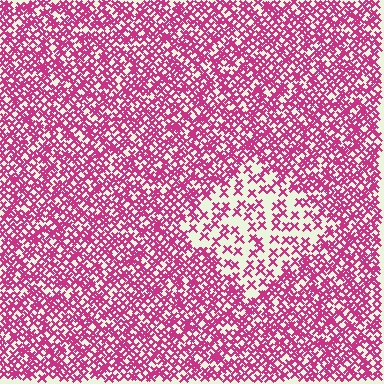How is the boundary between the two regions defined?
The boundary is defined by a change in element density (approximately 2.4x ratio). All elements are the same color, size, and shape.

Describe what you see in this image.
The image contains small magenta elements arranged at two different densities. A diamond-shaped region is visible where the elements are less densely packed than the surrounding area.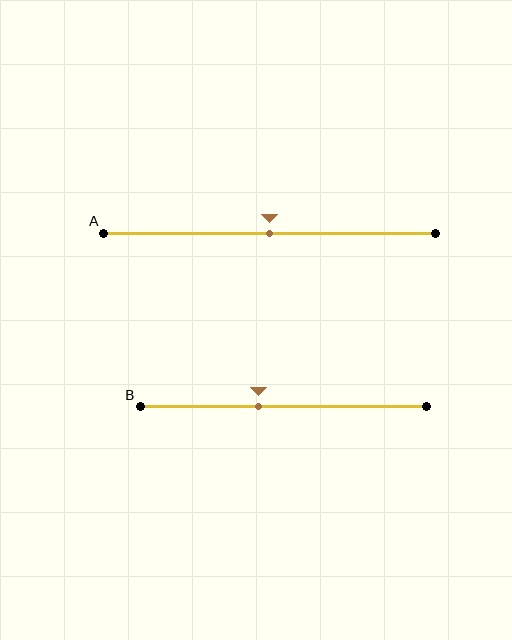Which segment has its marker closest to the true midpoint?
Segment A has its marker closest to the true midpoint.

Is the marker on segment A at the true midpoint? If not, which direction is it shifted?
Yes, the marker on segment A is at the true midpoint.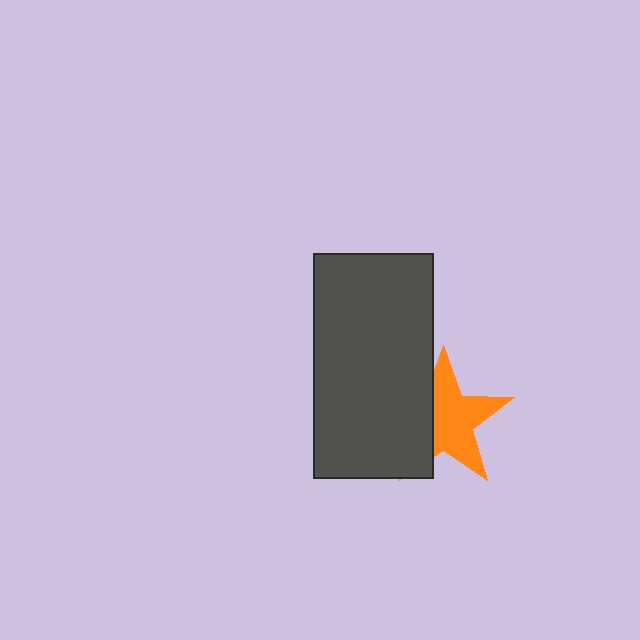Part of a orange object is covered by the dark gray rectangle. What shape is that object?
It is a star.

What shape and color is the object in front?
The object in front is a dark gray rectangle.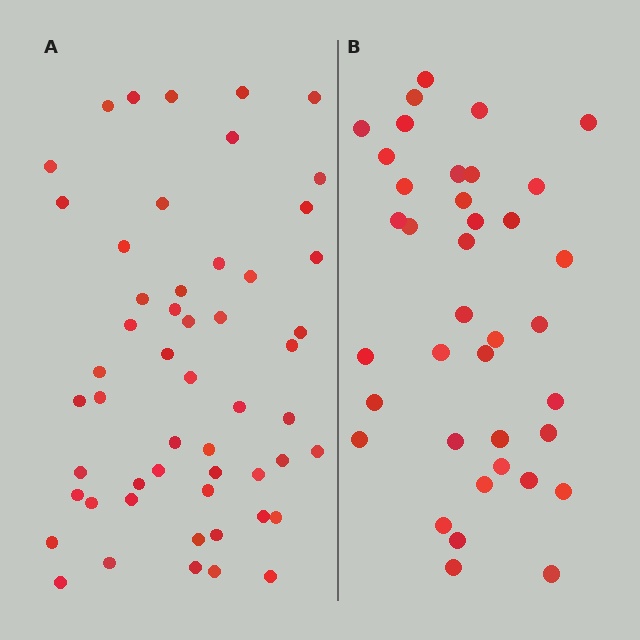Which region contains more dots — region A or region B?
Region A (the left region) has more dots.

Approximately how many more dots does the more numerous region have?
Region A has approximately 15 more dots than region B.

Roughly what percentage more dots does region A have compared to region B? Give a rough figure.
About 40% more.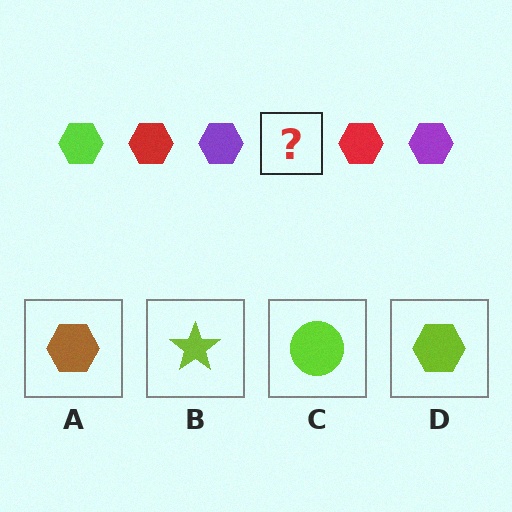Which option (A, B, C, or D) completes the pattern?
D.